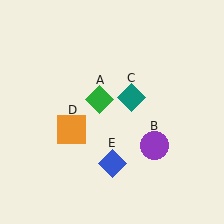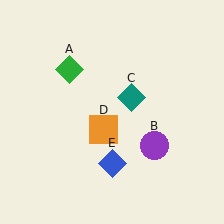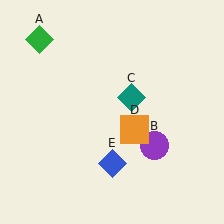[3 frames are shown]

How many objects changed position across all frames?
2 objects changed position: green diamond (object A), orange square (object D).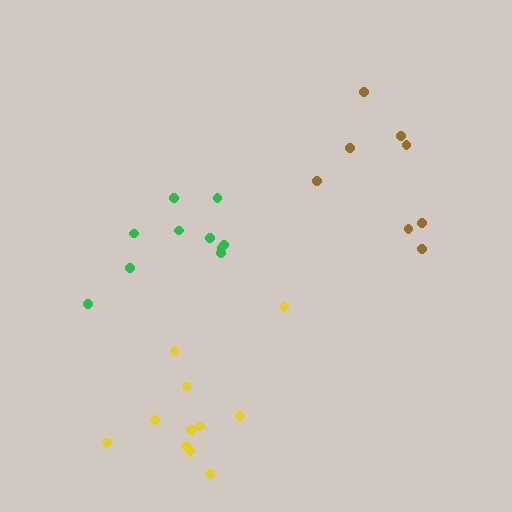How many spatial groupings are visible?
There are 3 spatial groupings.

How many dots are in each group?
Group 1: 11 dots, Group 2: 8 dots, Group 3: 10 dots (29 total).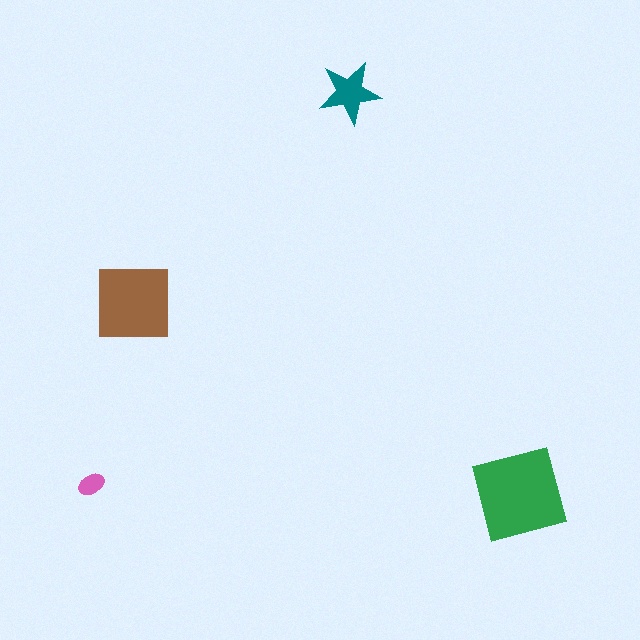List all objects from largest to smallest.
The green square, the brown square, the teal star, the pink ellipse.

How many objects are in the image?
There are 4 objects in the image.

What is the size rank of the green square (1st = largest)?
1st.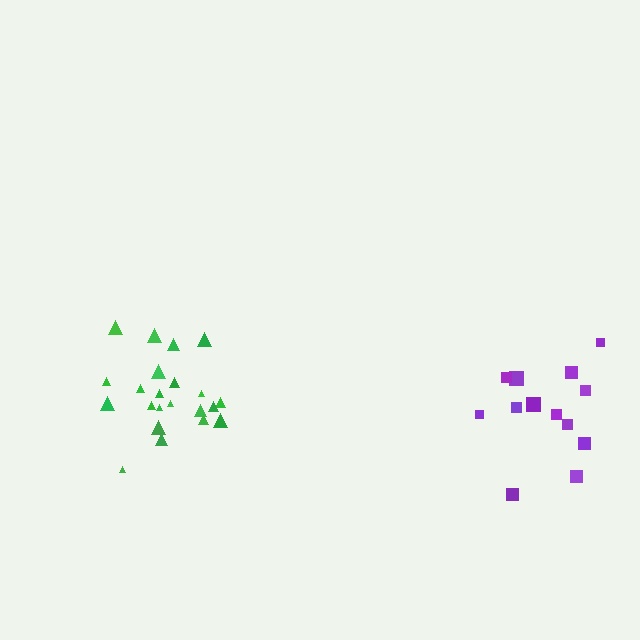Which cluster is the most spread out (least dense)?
Purple.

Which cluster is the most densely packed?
Green.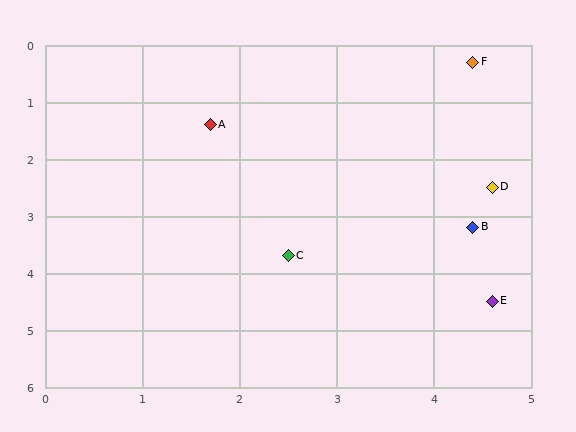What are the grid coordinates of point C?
Point C is at approximately (2.5, 3.7).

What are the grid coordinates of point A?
Point A is at approximately (1.7, 1.4).